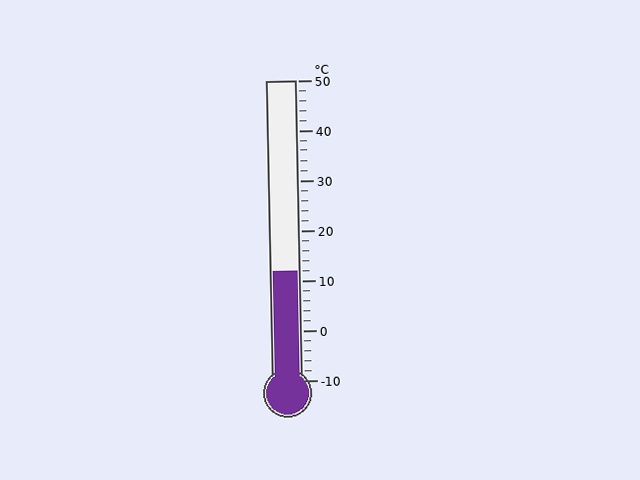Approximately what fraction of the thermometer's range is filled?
The thermometer is filled to approximately 35% of its range.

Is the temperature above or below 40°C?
The temperature is below 40°C.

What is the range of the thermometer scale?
The thermometer scale ranges from -10°C to 50°C.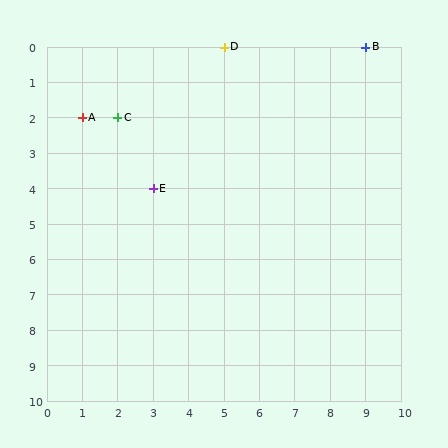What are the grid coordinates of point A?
Point A is at grid coordinates (1, 2).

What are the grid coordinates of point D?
Point D is at grid coordinates (5, 0).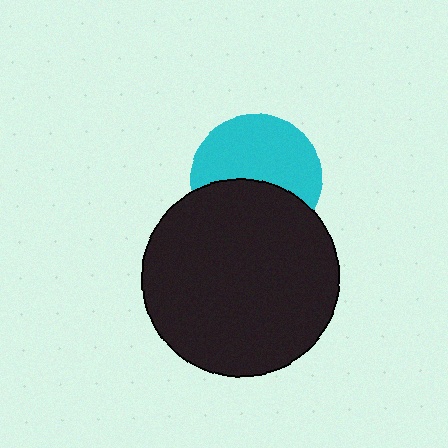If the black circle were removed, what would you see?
You would see the complete cyan circle.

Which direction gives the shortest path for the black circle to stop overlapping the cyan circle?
Moving down gives the shortest separation.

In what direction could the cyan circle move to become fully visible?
The cyan circle could move up. That would shift it out from behind the black circle entirely.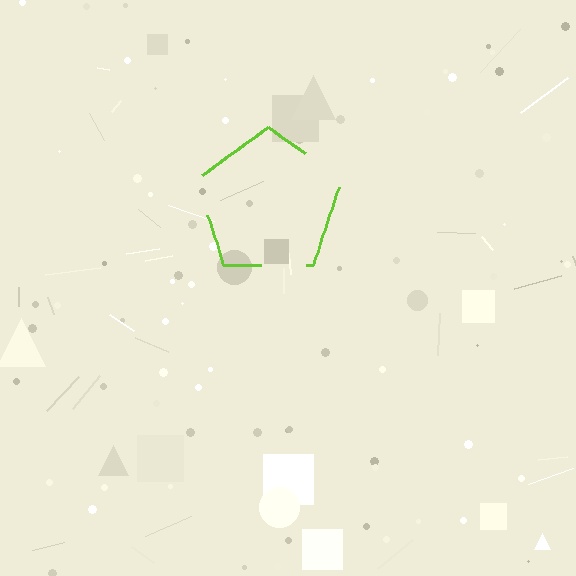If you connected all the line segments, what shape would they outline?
They would outline a pentagon.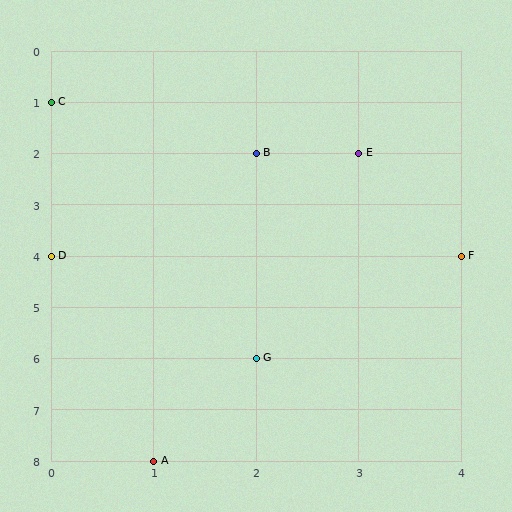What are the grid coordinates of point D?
Point D is at grid coordinates (0, 4).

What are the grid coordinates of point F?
Point F is at grid coordinates (4, 4).